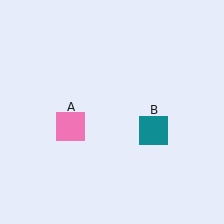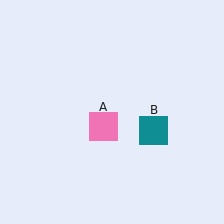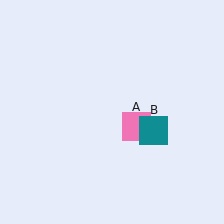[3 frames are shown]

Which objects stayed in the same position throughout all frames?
Teal square (object B) remained stationary.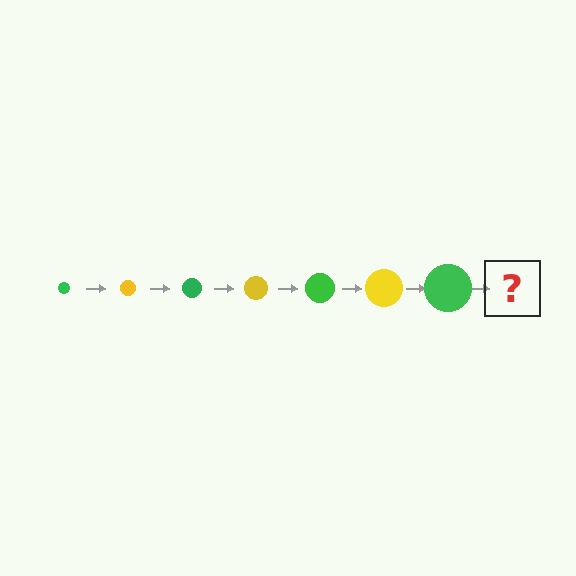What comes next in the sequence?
The next element should be a yellow circle, larger than the previous one.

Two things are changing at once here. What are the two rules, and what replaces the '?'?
The two rules are that the circle grows larger each step and the color cycles through green and yellow. The '?' should be a yellow circle, larger than the previous one.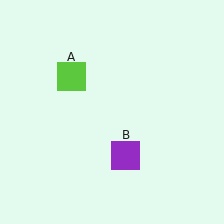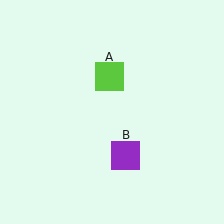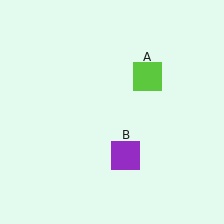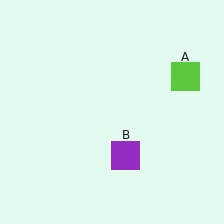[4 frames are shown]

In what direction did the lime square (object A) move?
The lime square (object A) moved right.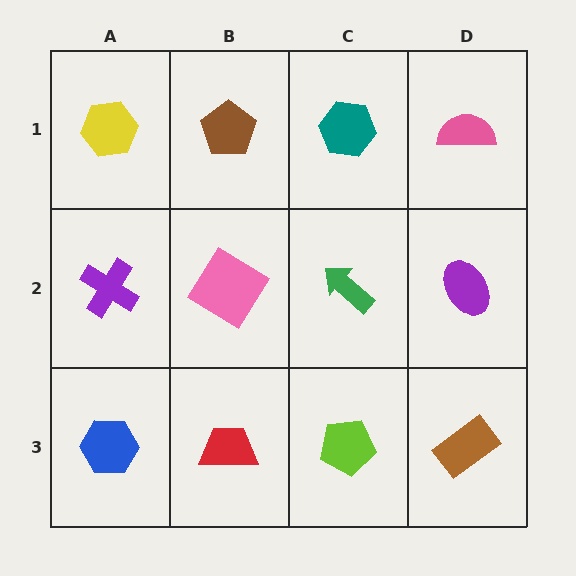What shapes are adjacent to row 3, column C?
A green arrow (row 2, column C), a red trapezoid (row 3, column B), a brown rectangle (row 3, column D).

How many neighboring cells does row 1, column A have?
2.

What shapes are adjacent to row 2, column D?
A pink semicircle (row 1, column D), a brown rectangle (row 3, column D), a green arrow (row 2, column C).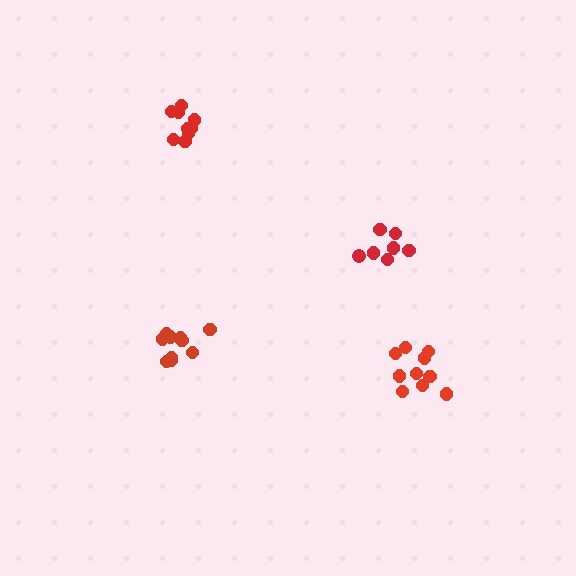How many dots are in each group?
Group 1: 10 dots, Group 2: 10 dots, Group 3: 7 dots, Group 4: 10 dots (37 total).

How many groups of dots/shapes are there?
There are 4 groups.